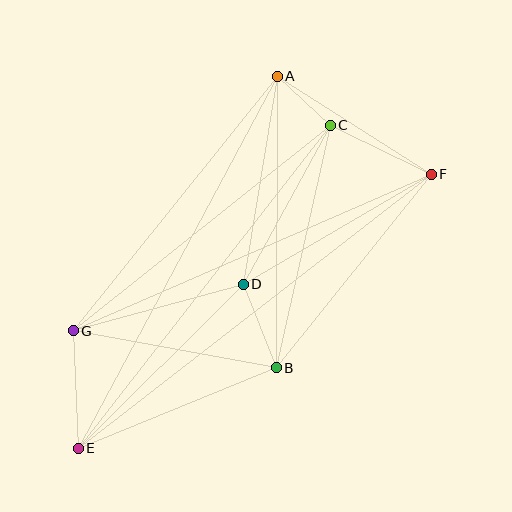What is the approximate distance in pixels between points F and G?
The distance between F and G is approximately 391 pixels.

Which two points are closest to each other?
Points A and C are closest to each other.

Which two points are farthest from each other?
Points E and F are farthest from each other.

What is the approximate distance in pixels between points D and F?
The distance between D and F is approximately 218 pixels.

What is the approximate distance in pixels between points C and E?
The distance between C and E is approximately 410 pixels.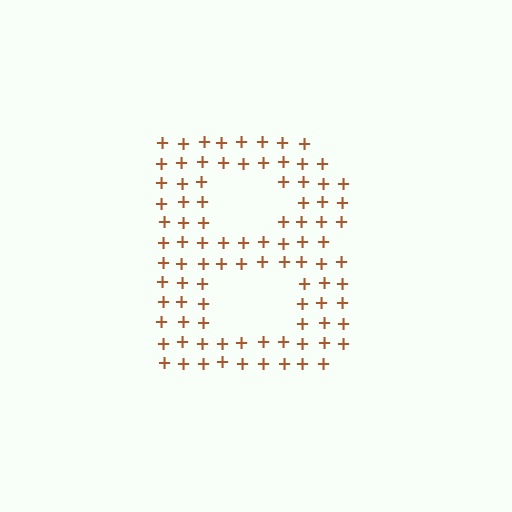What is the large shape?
The large shape is the letter B.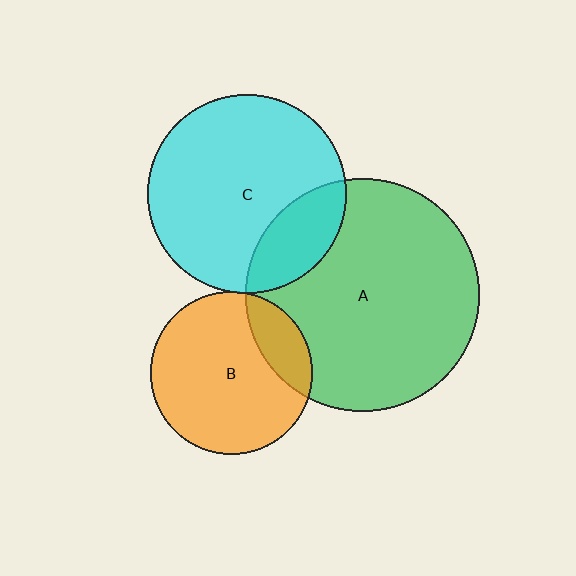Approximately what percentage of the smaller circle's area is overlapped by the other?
Approximately 20%.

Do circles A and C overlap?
Yes.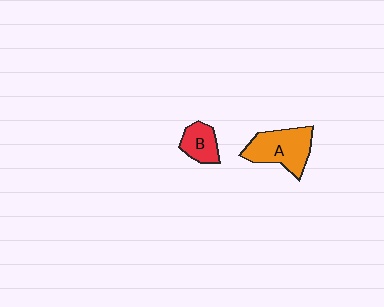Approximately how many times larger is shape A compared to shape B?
Approximately 1.8 times.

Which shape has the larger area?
Shape A (orange).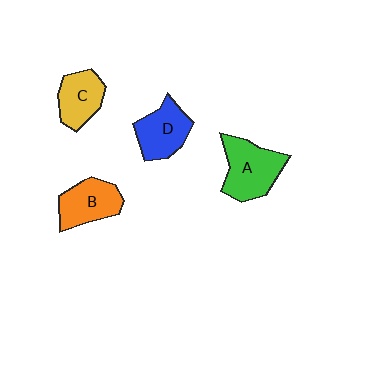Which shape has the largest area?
Shape A (green).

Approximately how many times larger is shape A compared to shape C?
Approximately 1.4 times.